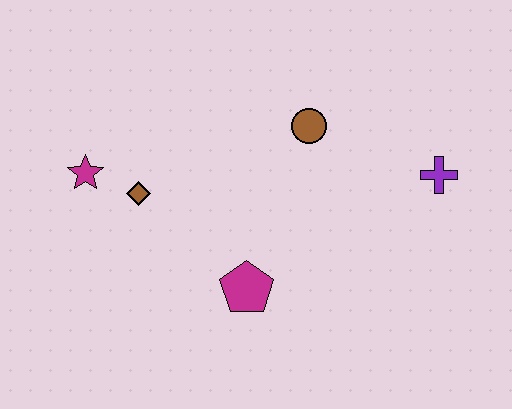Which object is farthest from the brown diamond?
The purple cross is farthest from the brown diamond.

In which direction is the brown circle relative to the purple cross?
The brown circle is to the left of the purple cross.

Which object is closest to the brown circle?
The purple cross is closest to the brown circle.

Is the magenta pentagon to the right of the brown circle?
No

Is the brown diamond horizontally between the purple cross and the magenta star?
Yes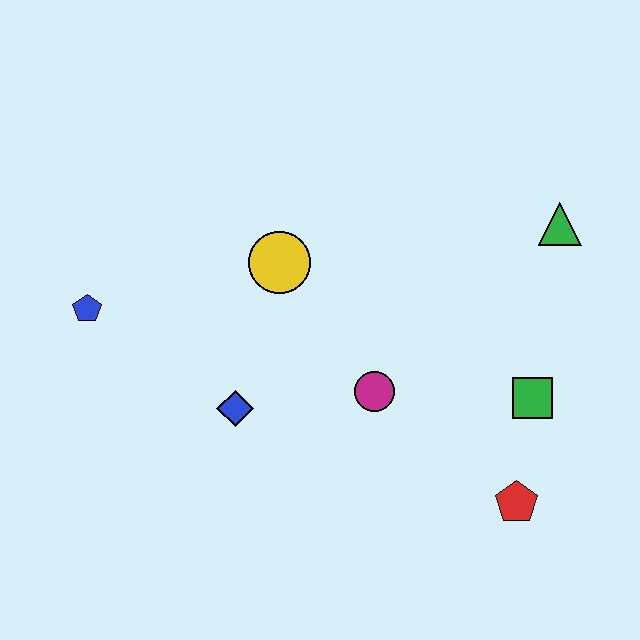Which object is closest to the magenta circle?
The blue diamond is closest to the magenta circle.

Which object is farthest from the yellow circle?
The red pentagon is farthest from the yellow circle.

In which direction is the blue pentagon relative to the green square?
The blue pentagon is to the left of the green square.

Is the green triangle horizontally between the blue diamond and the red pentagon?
No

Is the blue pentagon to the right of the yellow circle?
No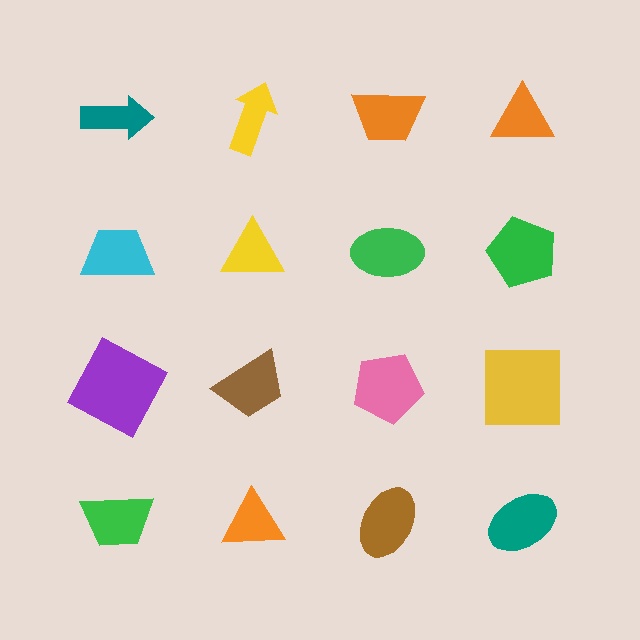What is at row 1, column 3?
An orange trapezoid.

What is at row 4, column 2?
An orange triangle.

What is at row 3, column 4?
A yellow square.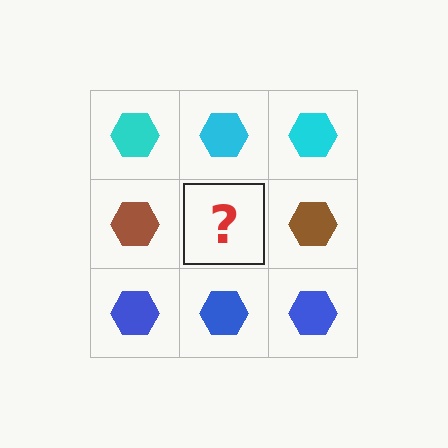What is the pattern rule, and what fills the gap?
The rule is that each row has a consistent color. The gap should be filled with a brown hexagon.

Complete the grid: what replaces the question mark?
The question mark should be replaced with a brown hexagon.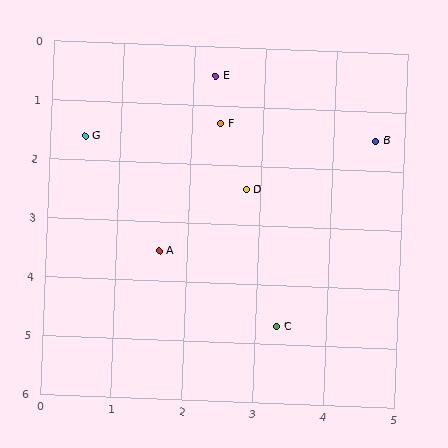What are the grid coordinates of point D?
Point D is at approximately (2.8, 2.4).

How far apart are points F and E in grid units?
Points F and E are about 0.8 grid units apart.